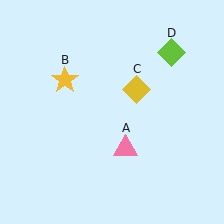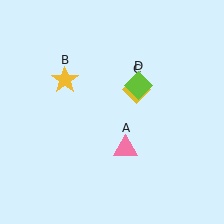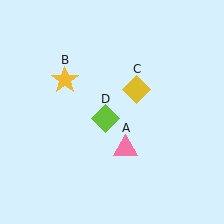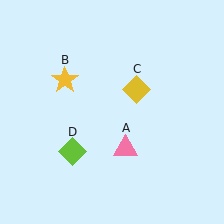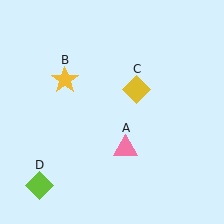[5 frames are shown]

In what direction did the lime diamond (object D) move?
The lime diamond (object D) moved down and to the left.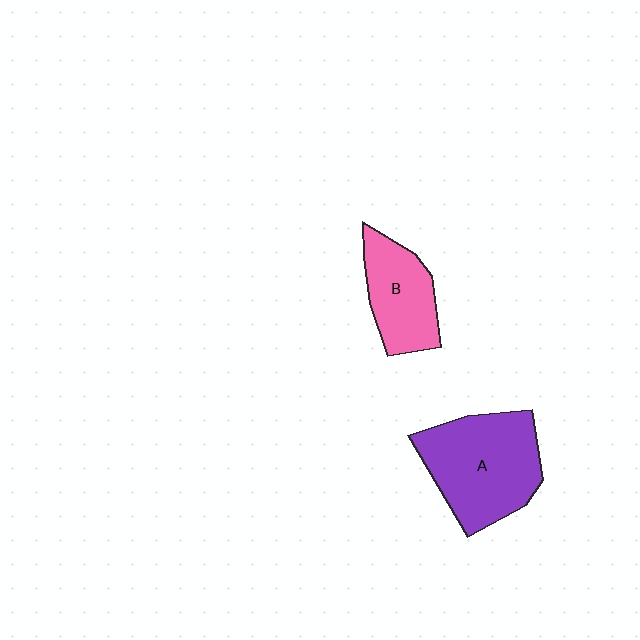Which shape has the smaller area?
Shape B (pink).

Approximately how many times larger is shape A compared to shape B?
Approximately 1.6 times.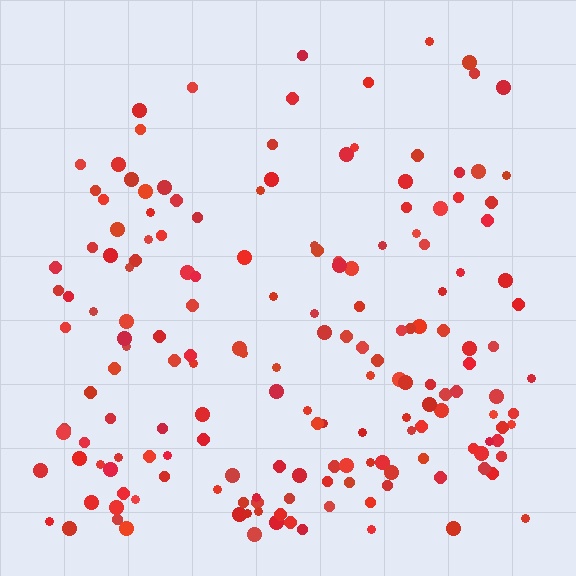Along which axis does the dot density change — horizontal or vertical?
Vertical.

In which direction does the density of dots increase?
From top to bottom, with the bottom side densest.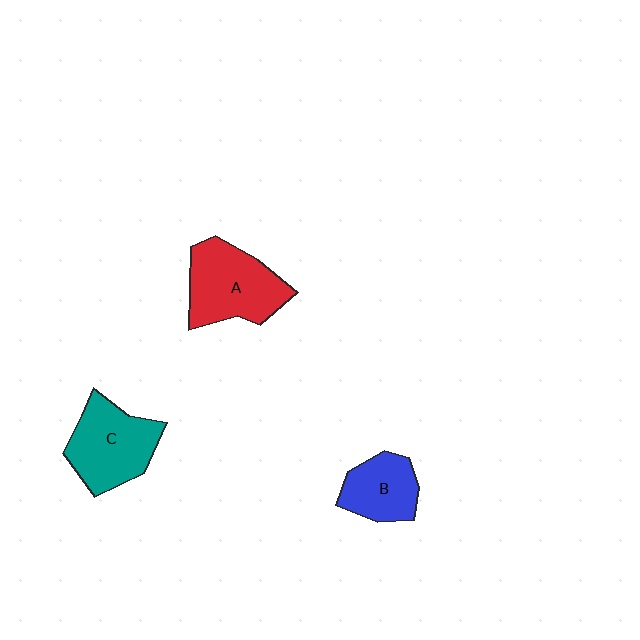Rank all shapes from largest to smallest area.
From largest to smallest: A (red), C (teal), B (blue).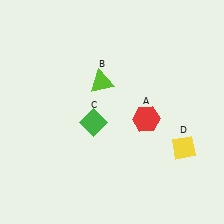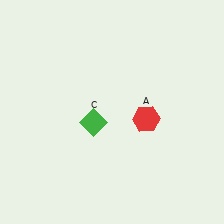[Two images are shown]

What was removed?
The lime triangle (B), the yellow diamond (D) were removed in Image 2.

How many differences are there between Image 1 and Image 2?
There are 2 differences between the two images.